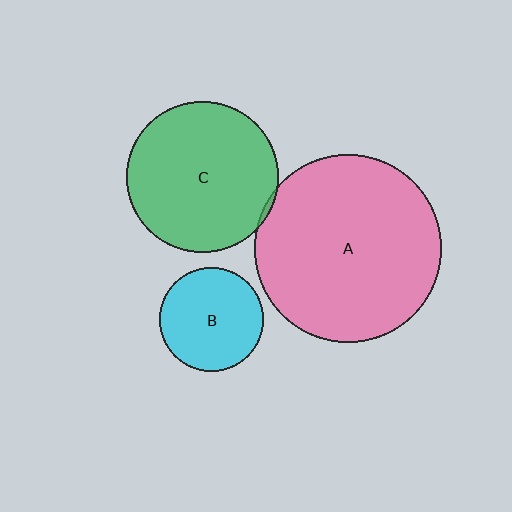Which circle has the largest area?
Circle A (pink).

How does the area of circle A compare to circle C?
Approximately 1.5 times.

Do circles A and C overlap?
Yes.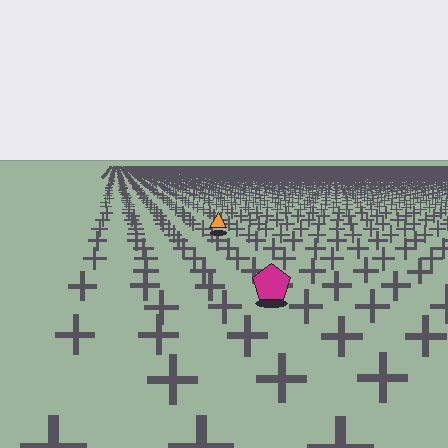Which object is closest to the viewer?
The magenta pentagon is closest. The texture marks near it are larger and more spread out.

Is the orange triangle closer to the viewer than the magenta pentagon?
No. The magenta pentagon is closer — you can tell from the texture gradient: the ground texture is coarser near it.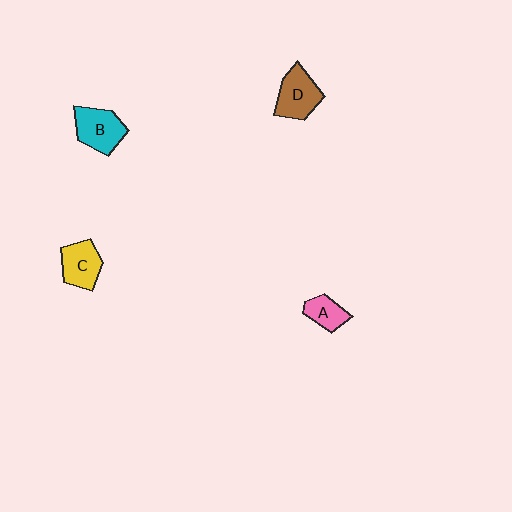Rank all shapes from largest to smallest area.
From largest to smallest: B (cyan), D (brown), C (yellow), A (pink).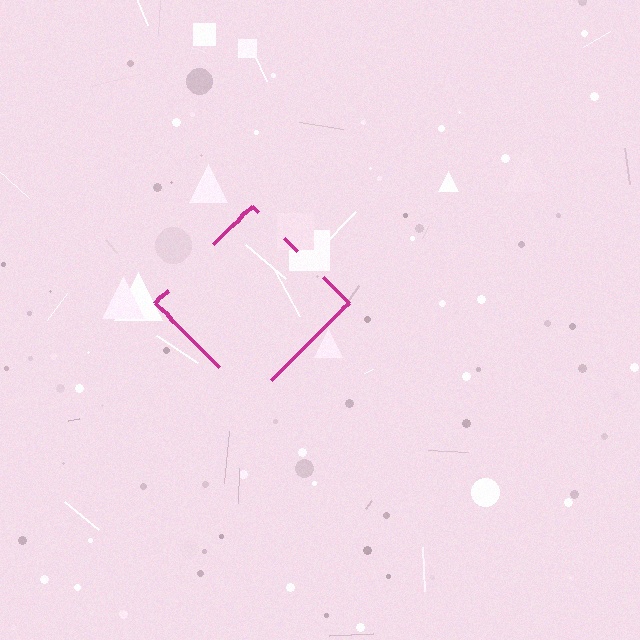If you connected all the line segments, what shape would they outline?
They would outline a diamond.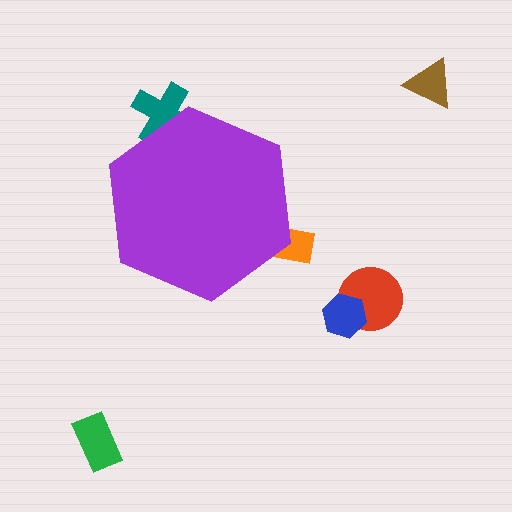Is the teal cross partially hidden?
Yes, the teal cross is partially hidden behind the purple hexagon.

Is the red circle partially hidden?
No, the red circle is fully visible.